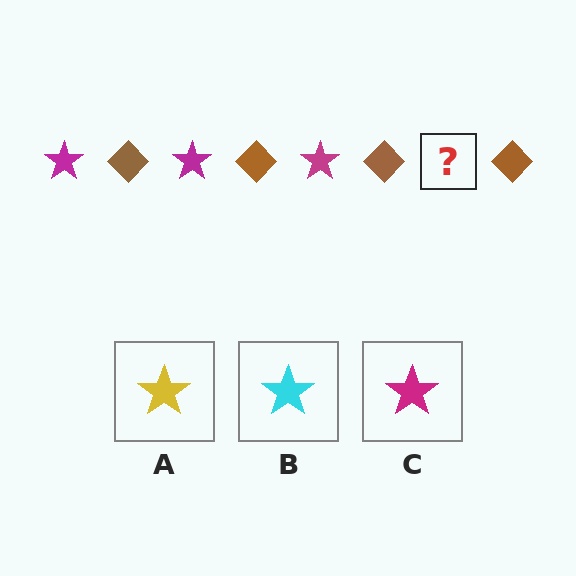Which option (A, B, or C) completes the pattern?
C.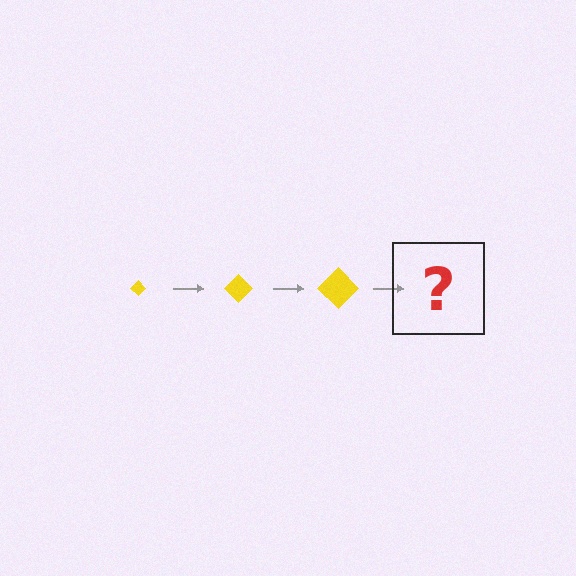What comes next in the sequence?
The next element should be a yellow diamond, larger than the previous one.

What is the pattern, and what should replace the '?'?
The pattern is that the diamond gets progressively larger each step. The '?' should be a yellow diamond, larger than the previous one.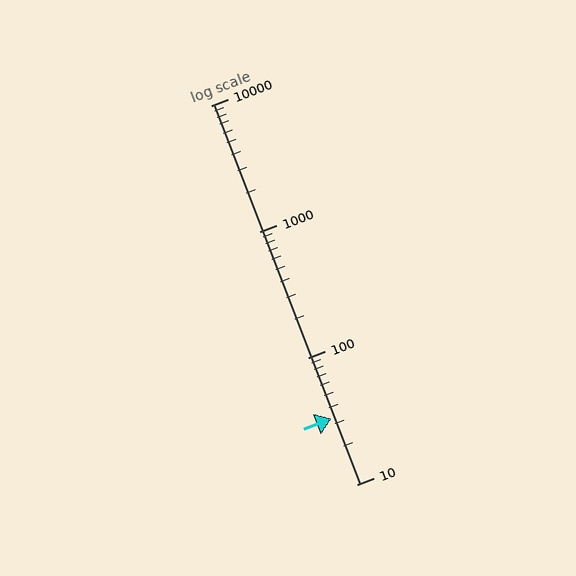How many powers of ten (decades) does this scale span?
The scale spans 3 decades, from 10 to 10000.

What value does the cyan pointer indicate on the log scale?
The pointer indicates approximately 33.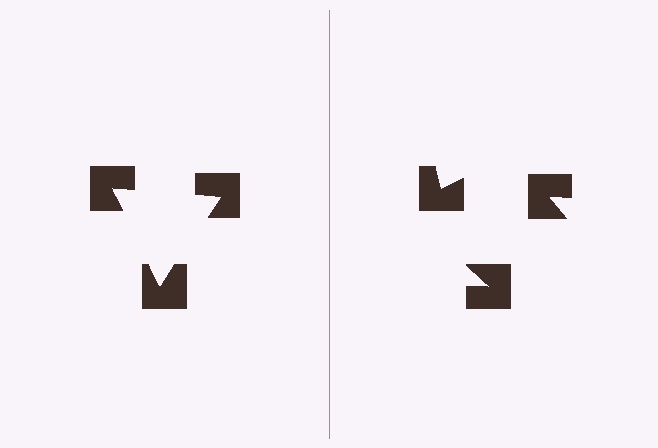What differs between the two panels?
The notched squares are positioned identically on both sides; only the wedge orientations differ. On the left they align to a triangle; on the right they are misaligned.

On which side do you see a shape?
An illusory triangle appears on the left side. On the right side the wedge cuts are rotated, so no coherent shape forms.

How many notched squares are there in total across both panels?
6 — 3 on each side.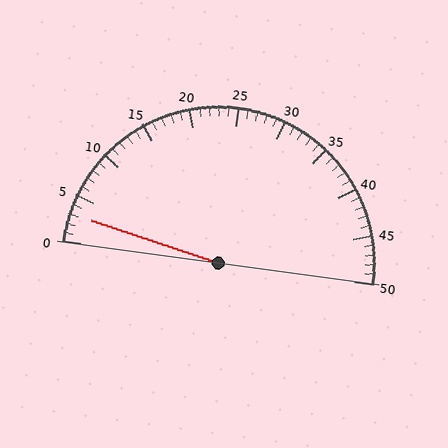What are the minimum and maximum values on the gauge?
The gauge ranges from 0 to 50.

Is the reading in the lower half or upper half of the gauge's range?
The reading is in the lower half of the range (0 to 50).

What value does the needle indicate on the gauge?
The needle indicates approximately 3.